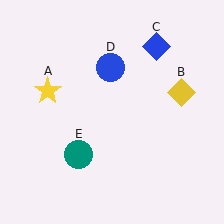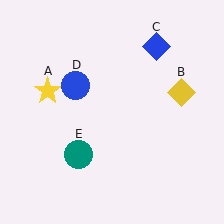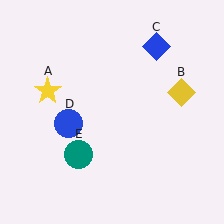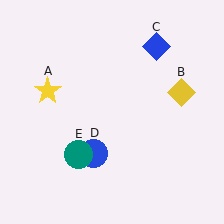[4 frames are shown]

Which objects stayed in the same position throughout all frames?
Yellow star (object A) and yellow diamond (object B) and blue diamond (object C) and teal circle (object E) remained stationary.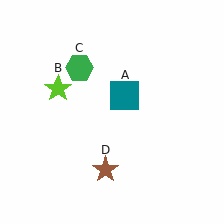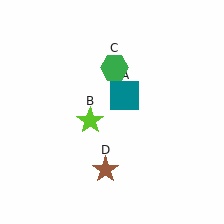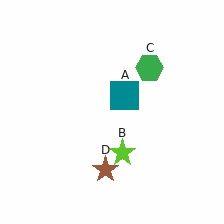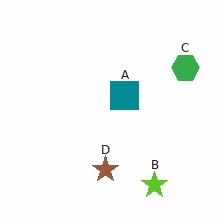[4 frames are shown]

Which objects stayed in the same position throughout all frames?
Teal square (object A) and brown star (object D) remained stationary.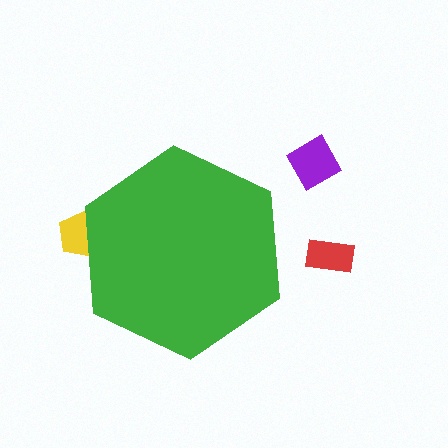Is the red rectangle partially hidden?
No, the red rectangle is fully visible.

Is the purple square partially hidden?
No, the purple square is fully visible.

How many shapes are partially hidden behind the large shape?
1 shape is partially hidden.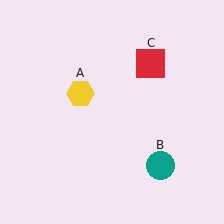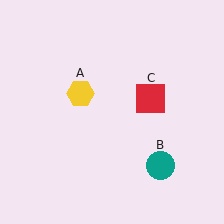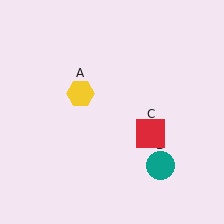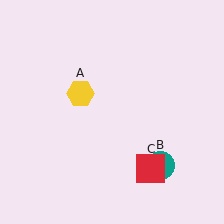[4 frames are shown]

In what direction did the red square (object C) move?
The red square (object C) moved down.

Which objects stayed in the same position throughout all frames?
Yellow hexagon (object A) and teal circle (object B) remained stationary.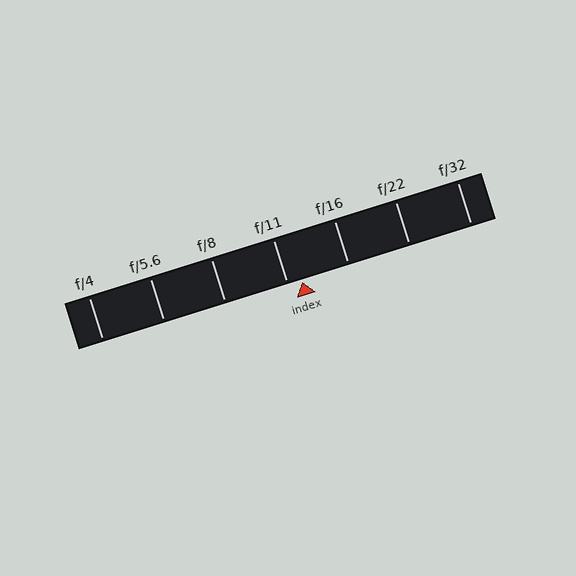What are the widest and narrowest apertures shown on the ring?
The widest aperture shown is f/4 and the narrowest is f/32.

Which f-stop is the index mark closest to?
The index mark is closest to f/11.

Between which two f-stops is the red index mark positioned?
The index mark is between f/11 and f/16.